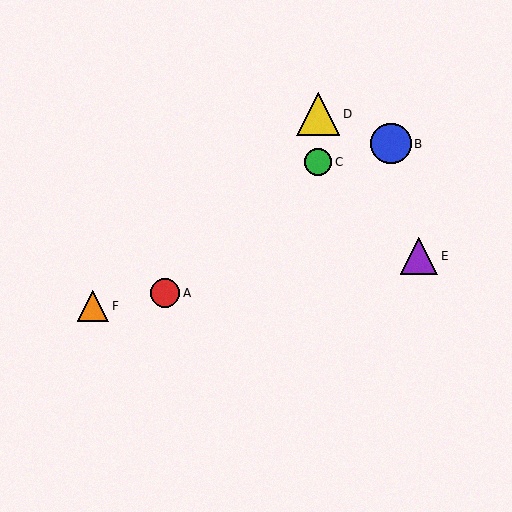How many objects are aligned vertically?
2 objects (C, D) are aligned vertically.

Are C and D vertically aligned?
Yes, both are at x≈318.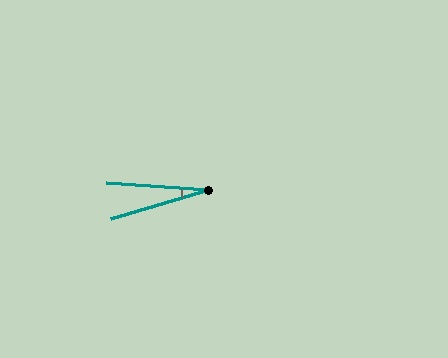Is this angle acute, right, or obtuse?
It is acute.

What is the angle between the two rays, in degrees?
Approximately 20 degrees.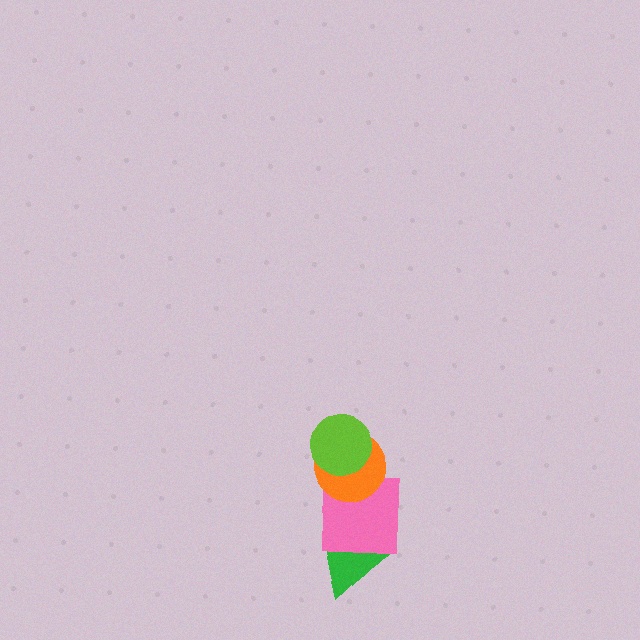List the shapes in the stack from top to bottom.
From top to bottom: the lime circle, the orange circle, the pink square, the green triangle.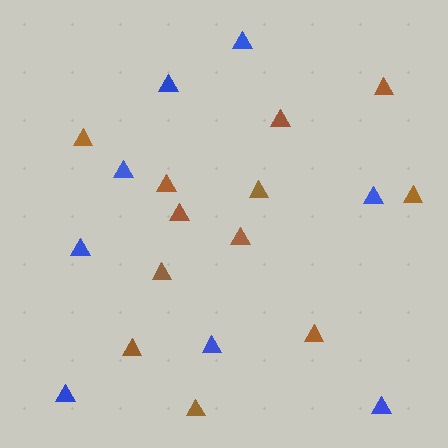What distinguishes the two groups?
There are 2 groups: one group of brown triangles (12) and one group of blue triangles (8).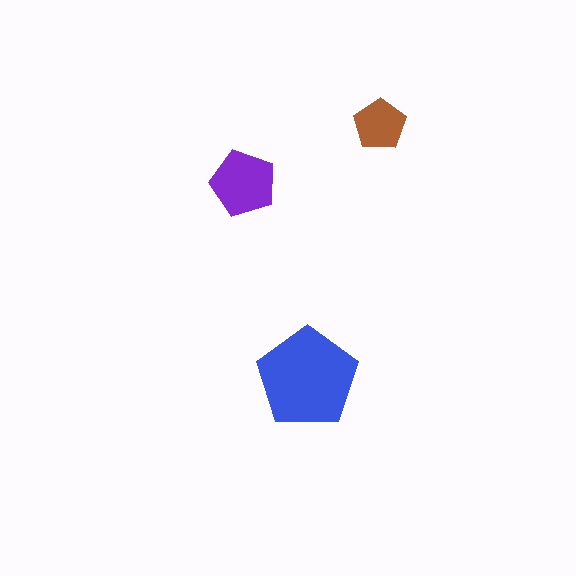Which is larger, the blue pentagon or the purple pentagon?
The blue one.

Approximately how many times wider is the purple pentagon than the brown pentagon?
About 1.5 times wider.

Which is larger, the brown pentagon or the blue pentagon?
The blue one.